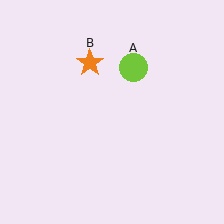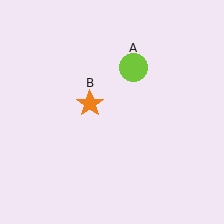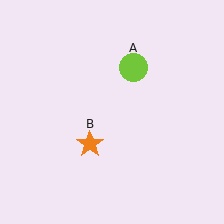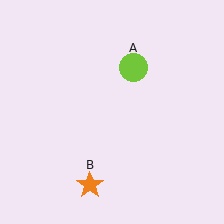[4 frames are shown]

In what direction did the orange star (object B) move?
The orange star (object B) moved down.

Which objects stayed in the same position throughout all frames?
Lime circle (object A) remained stationary.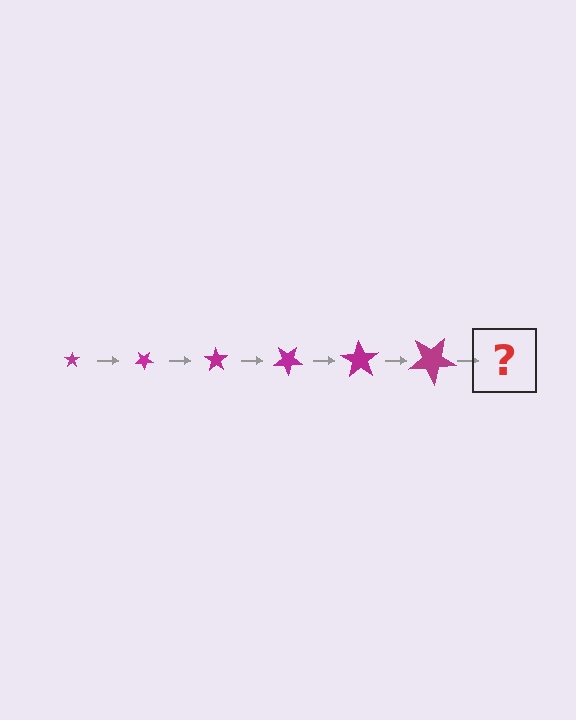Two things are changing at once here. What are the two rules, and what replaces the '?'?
The two rules are that the star grows larger each step and it rotates 35 degrees each step. The '?' should be a star, larger than the previous one and rotated 210 degrees from the start.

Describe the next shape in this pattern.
It should be a star, larger than the previous one and rotated 210 degrees from the start.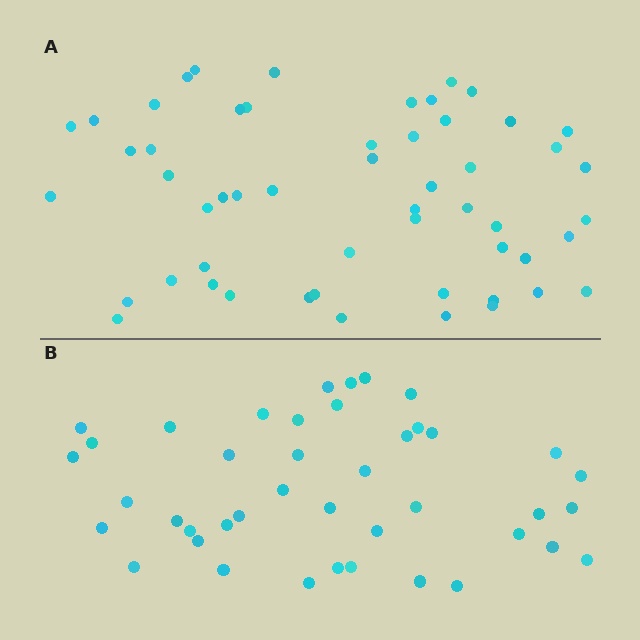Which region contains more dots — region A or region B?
Region A (the top region) has more dots.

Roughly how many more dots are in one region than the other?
Region A has roughly 12 or so more dots than region B.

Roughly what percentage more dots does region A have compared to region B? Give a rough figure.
About 30% more.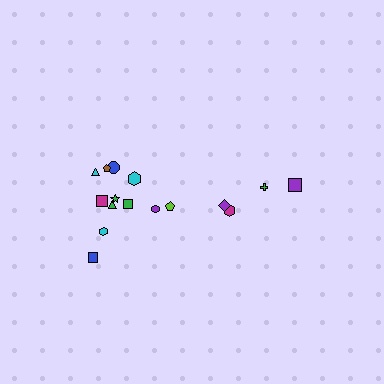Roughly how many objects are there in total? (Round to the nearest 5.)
Roughly 15 objects in total.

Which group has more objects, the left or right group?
The left group.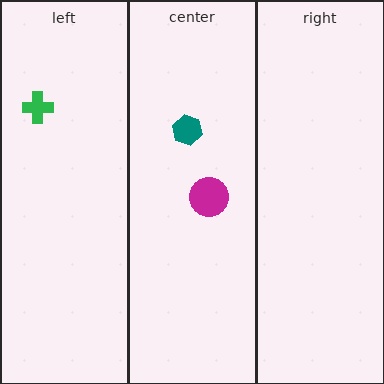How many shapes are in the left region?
1.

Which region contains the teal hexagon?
The center region.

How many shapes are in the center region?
2.